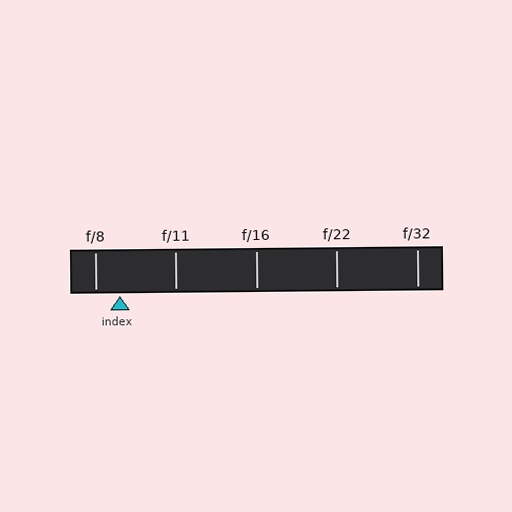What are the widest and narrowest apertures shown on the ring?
The widest aperture shown is f/8 and the narrowest is f/32.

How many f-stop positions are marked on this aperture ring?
There are 5 f-stop positions marked.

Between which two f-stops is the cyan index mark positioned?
The index mark is between f/8 and f/11.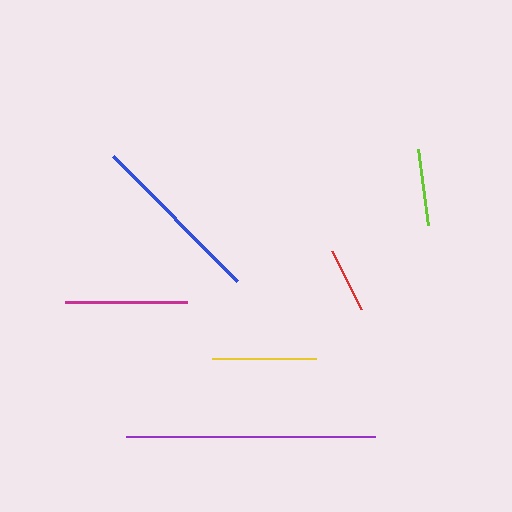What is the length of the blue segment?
The blue segment is approximately 175 pixels long.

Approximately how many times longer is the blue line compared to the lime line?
The blue line is approximately 2.3 times the length of the lime line.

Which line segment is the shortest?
The red line is the shortest at approximately 65 pixels.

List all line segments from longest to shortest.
From longest to shortest: purple, blue, magenta, yellow, lime, red.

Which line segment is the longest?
The purple line is the longest at approximately 248 pixels.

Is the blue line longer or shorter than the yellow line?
The blue line is longer than the yellow line.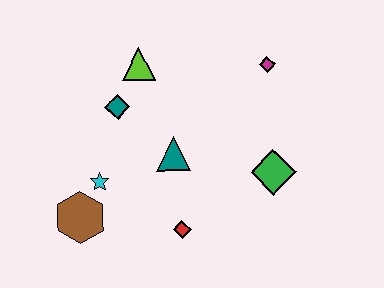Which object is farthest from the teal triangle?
The magenta diamond is farthest from the teal triangle.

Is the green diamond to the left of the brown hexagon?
No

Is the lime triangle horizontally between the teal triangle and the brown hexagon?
Yes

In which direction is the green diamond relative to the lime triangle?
The green diamond is to the right of the lime triangle.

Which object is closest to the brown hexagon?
The cyan star is closest to the brown hexagon.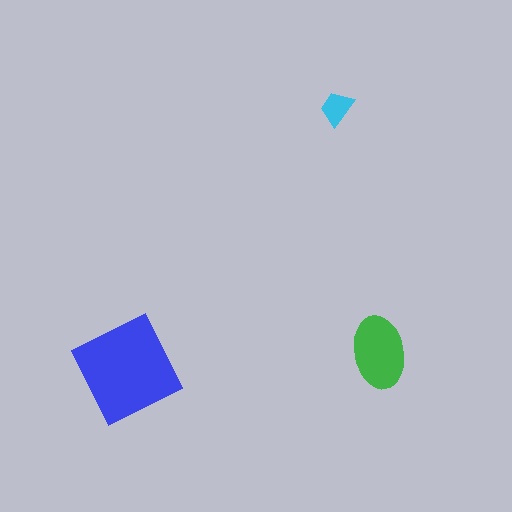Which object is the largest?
The blue diamond.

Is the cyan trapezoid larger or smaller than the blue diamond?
Smaller.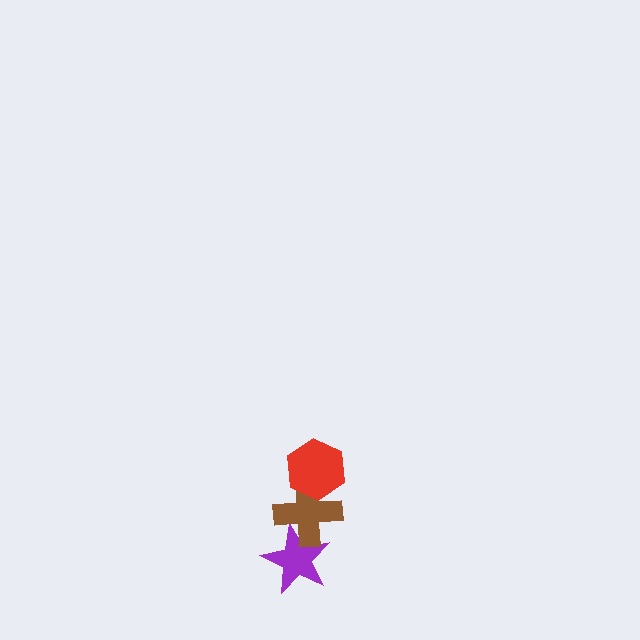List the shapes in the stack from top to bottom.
From top to bottom: the red hexagon, the brown cross, the purple star.